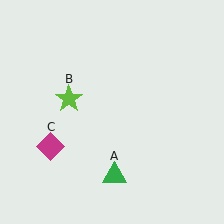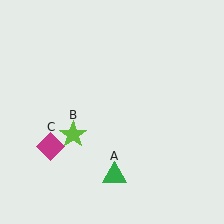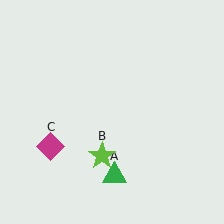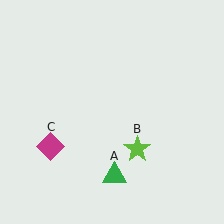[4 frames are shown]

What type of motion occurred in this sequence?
The lime star (object B) rotated counterclockwise around the center of the scene.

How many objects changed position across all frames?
1 object changed position: lime star (object B).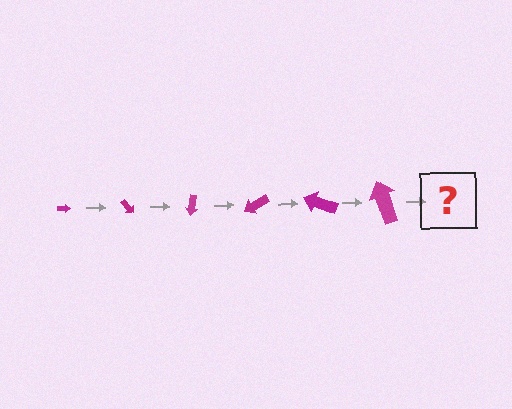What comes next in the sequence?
The next element should be an arrow, larger than the previous one and rotated 300 degrees from the start.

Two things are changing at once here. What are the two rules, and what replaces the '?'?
The two rules are that the arrow grows larger each step and it rotates 50 degrees each step. The '?' should be an arrow, larger than the previous one and rotated 300 degrees from the start.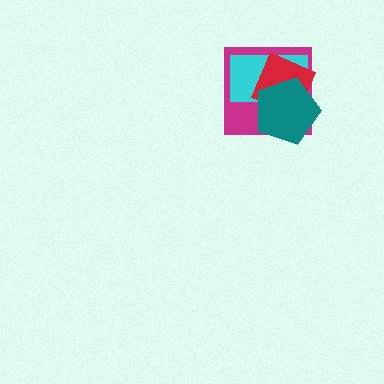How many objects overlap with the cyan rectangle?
3 objects overlap with the cyan rectangle.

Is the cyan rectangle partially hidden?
Yes, it is partially covered by another shape.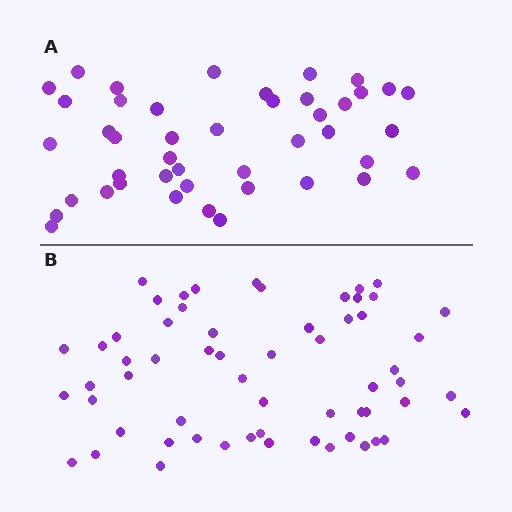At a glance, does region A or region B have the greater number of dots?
Region B (the bottom region) has more dots.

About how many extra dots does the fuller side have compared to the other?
Region B has approximately 15 more dots than region A.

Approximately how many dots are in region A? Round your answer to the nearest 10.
About 40 dots. (The exact count is 44, which rounds to 40.)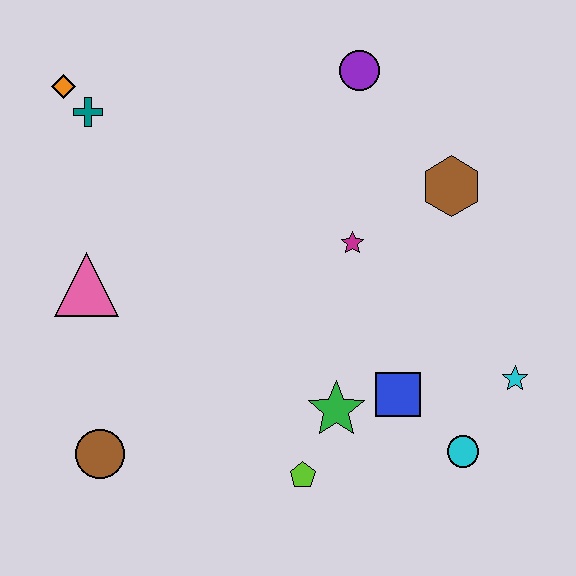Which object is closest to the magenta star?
The brown hexagon is closest to the magenta star.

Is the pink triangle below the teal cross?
Yes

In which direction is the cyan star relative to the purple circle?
The cyan star is below the purple circle.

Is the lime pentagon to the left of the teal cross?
No